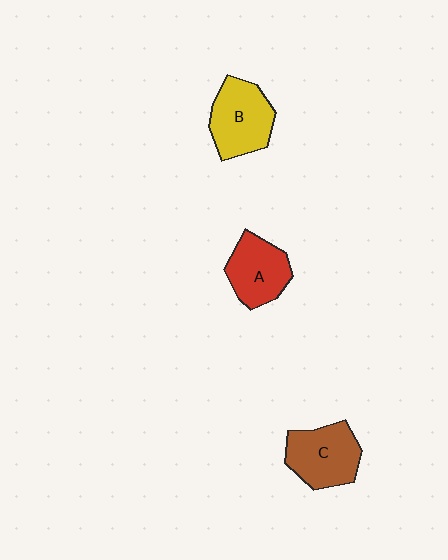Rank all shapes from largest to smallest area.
From largest to smallest: B (yellow), C (brown), A (red).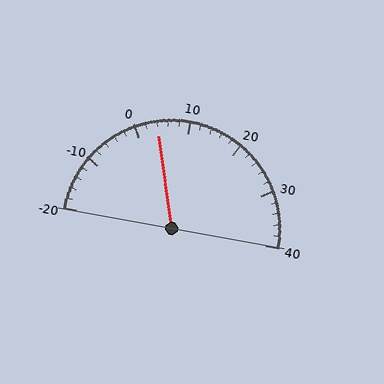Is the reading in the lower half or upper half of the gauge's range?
The reading is in the lower half of the range (-20 to 40).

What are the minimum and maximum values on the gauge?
The gauge ranges from -20 to 40.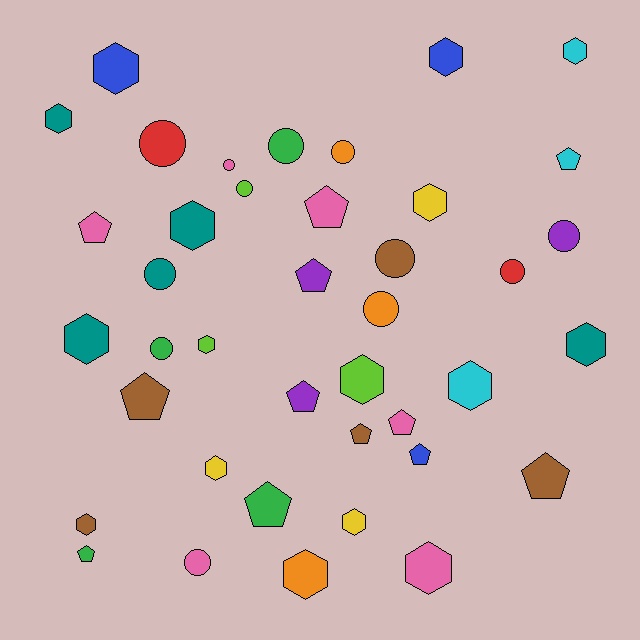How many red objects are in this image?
There are 2 red objects.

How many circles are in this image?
There are 12 circles.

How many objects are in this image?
There are 40 objects.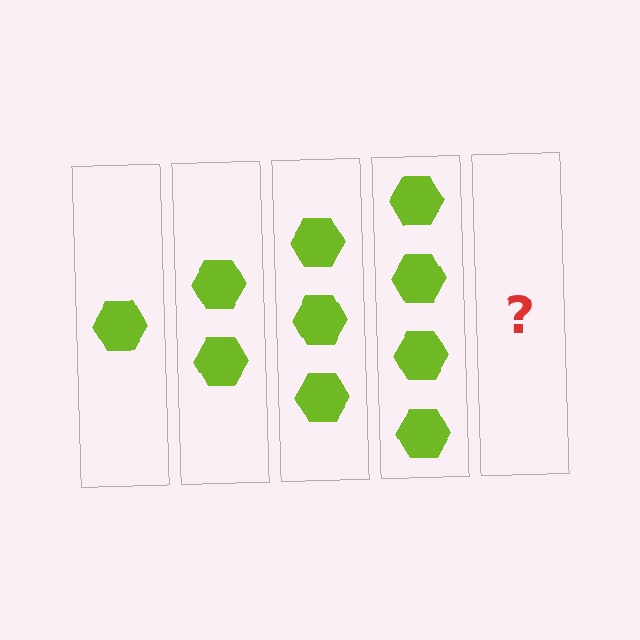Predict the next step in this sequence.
The next step is 5 hexagons.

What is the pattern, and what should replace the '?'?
The pattern is that each step adds one more hexagon. The '?' should be 5 hexagons.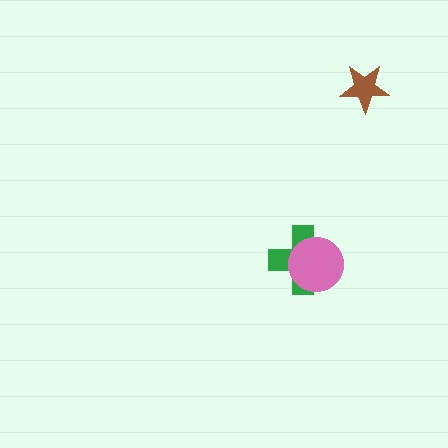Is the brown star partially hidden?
No, no other shape covers it.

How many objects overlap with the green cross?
1 object overlaps with the green cross.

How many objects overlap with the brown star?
0 objects overlap with the brown star.